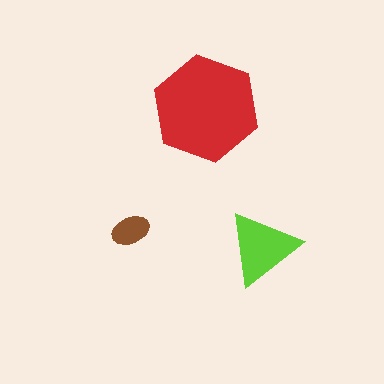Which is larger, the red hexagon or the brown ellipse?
The red hexagon.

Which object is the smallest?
The brown ellipse.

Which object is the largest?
The red hexagon.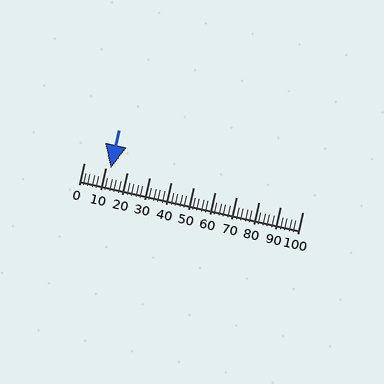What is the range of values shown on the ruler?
The ruler shows values from 0 to 100.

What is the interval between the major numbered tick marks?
The major tick marks are spaced 10 units apart.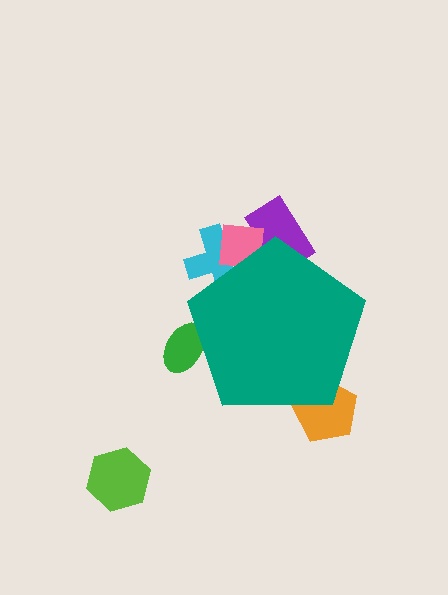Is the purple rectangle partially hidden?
Yes, the purple rectangle is partially hidden behind the teal pentagon.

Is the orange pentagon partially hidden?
Yes, the orange pentagon is partially hidden behind the teal pentagon.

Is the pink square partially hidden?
Yes, the pink square is partially hidden behind the teal pentagon.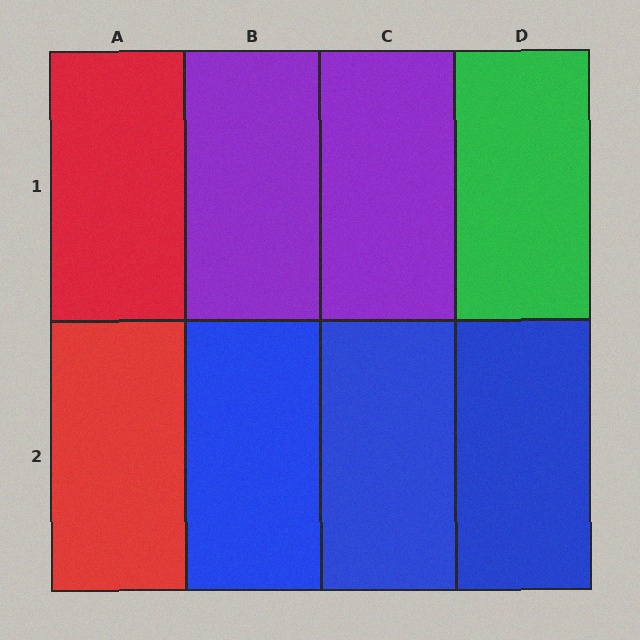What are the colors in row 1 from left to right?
Red, purple, purple, green.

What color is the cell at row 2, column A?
Red.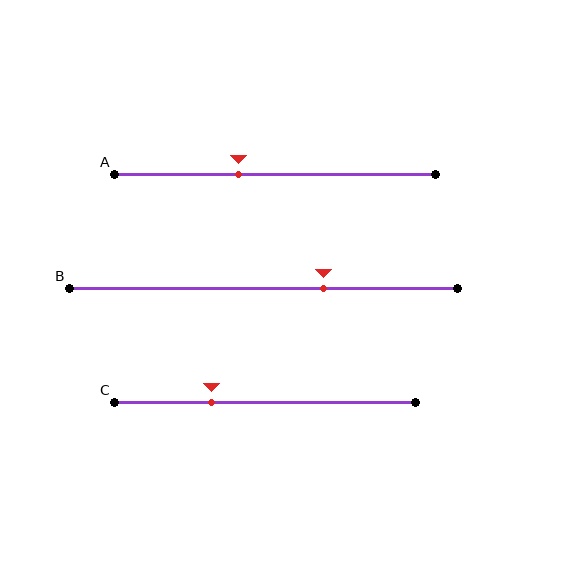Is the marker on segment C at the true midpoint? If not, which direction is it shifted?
No, the marker on segment C is shifted to the left by about 18% of the segment length.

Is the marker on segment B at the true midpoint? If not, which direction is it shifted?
No, the marker on segment B is shifted to the right by about 16% of the segment length.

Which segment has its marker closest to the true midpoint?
Segment A has its marker closest to the true midpoint.